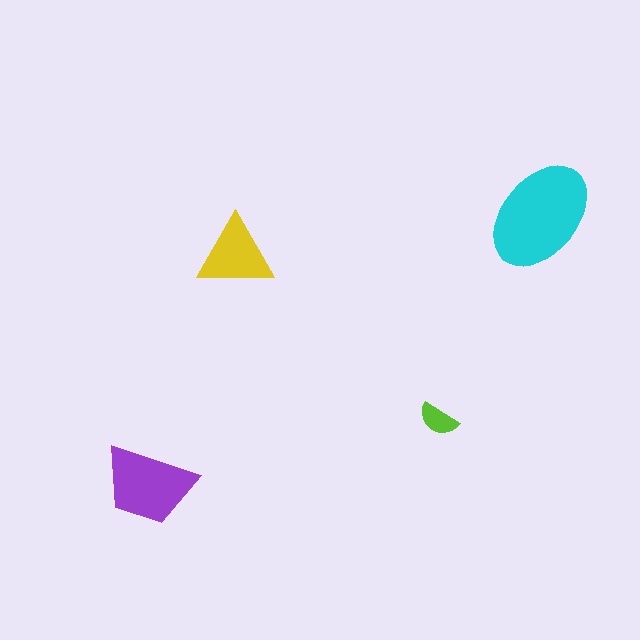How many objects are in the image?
There are 4 objects in the image.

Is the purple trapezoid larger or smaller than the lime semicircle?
Larger.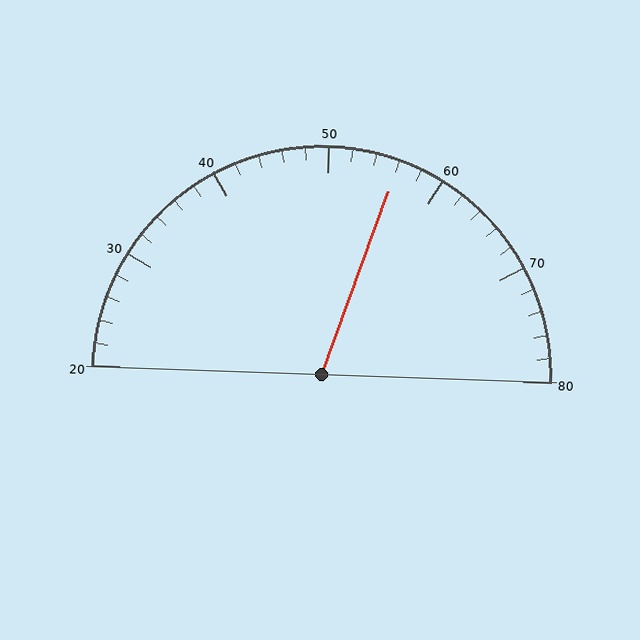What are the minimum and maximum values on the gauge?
The gauge ranges from 20 to 80.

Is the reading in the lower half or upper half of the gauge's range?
The reading is in the upper half of the range (20 to 80).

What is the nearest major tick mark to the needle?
The nearest major tick mark is 60.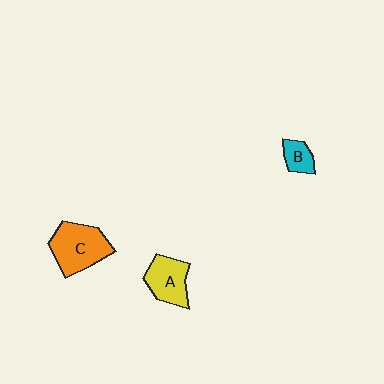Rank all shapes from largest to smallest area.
From largest to smallest: C (orange), A (yellow), B (cyan).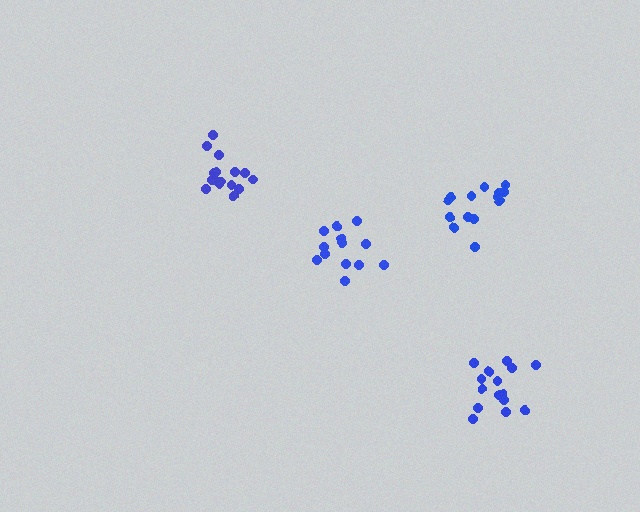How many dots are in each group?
Group 1: 13 dots, Group 2: 16 dots, Group 3: 14 dots, Group 4: 15 dots (58 total).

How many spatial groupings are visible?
There are 4 spatial groupings.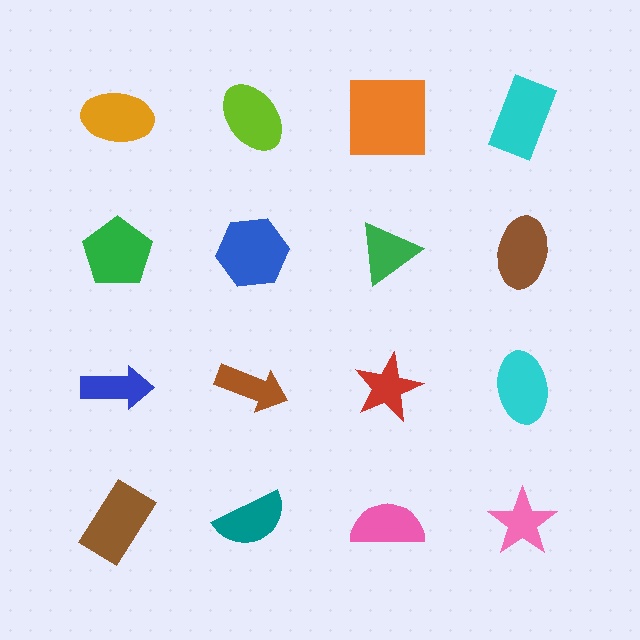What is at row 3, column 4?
A cyan ellipse.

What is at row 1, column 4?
A cyan rectangle.